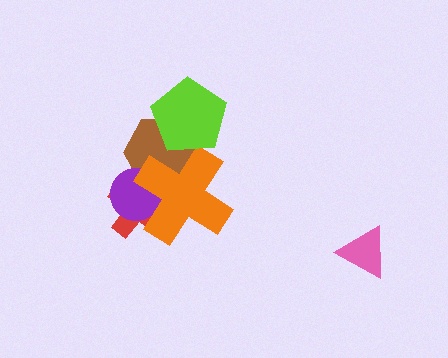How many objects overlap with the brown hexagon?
4 objects overlap with the brown hexagon.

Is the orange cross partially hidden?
Yes, it is partially covered by another shape.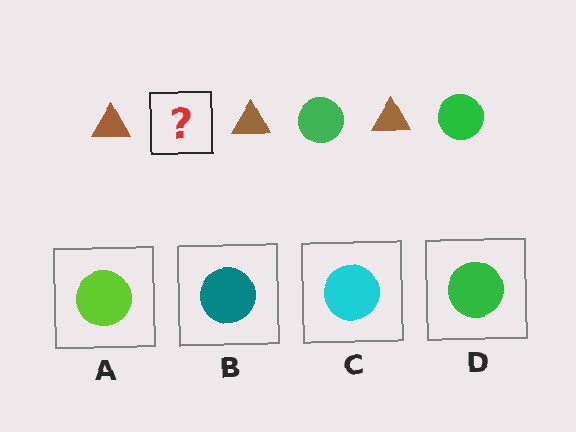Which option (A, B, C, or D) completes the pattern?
D.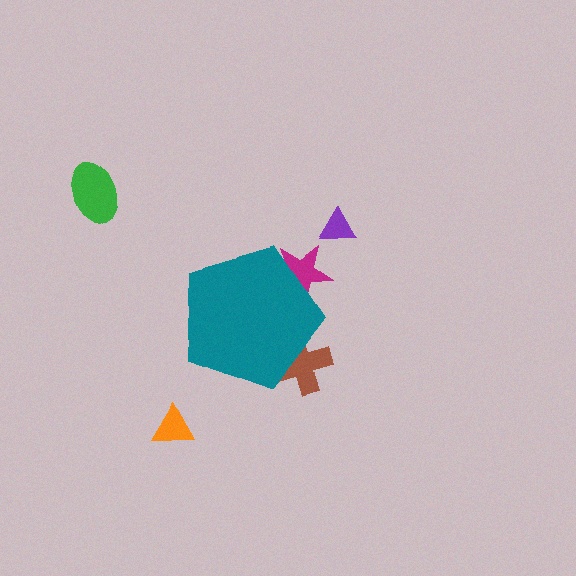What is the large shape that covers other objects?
A teal pentagon.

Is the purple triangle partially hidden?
No, the purple triangle is fully visible.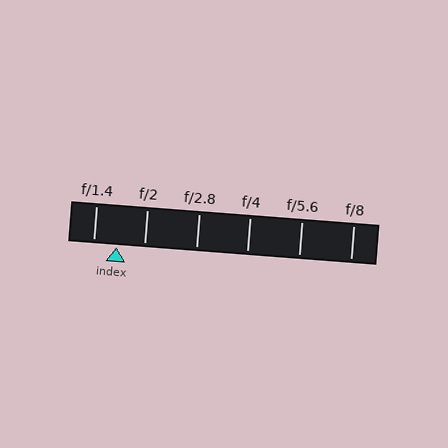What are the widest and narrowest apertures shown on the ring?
The widest aperture shown is f/1.4 and the narrowest is f/8.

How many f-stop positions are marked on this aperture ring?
There are 6 f-stop positions marked.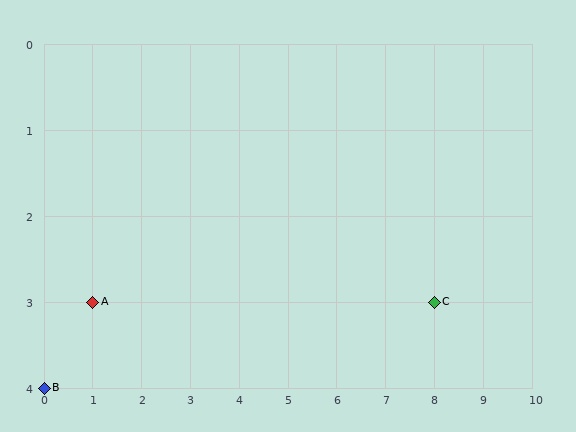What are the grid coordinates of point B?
Point B is at grid coordinates (0, 4).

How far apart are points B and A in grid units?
Points B and A are 1 column and 1 row apart (about 1.4 grid units diagonally).